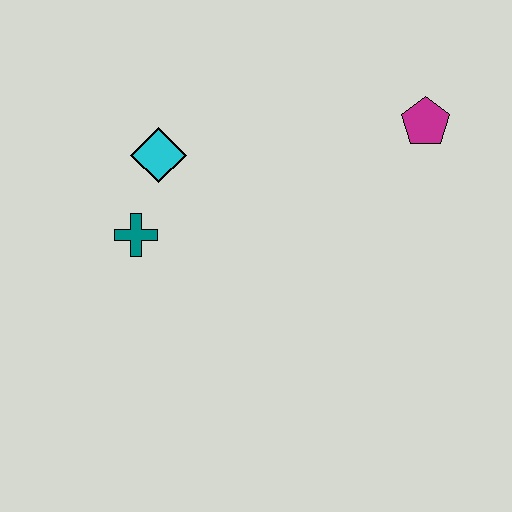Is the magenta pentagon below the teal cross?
No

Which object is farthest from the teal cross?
The magenta pentagon is farthest from the teal cross.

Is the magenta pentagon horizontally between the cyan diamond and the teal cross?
No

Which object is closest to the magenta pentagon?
The cyan diamond is closest to the magenta pentagon.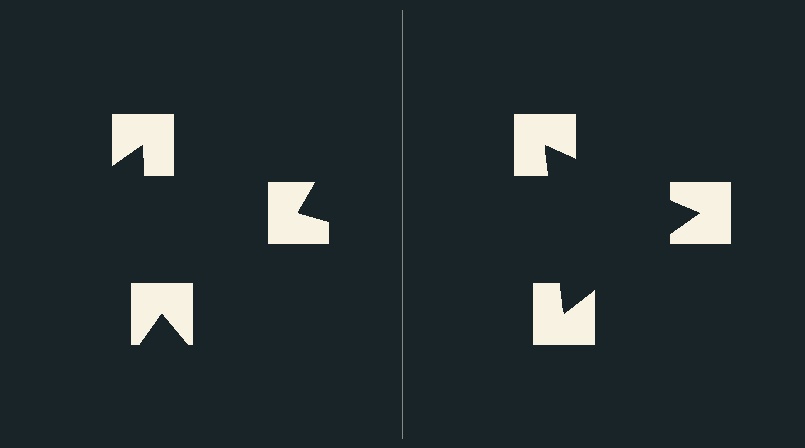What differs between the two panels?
The notched squares are positioned identically on both sides; only the wedge orientations differ. On the right they align to a triangle; on the left they are misaligned.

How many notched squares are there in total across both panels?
6 — 3 on each side.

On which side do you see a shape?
An illusory triangle appears on the right side. On the left side the wedge cuts are rotated, so no coherent shape forms.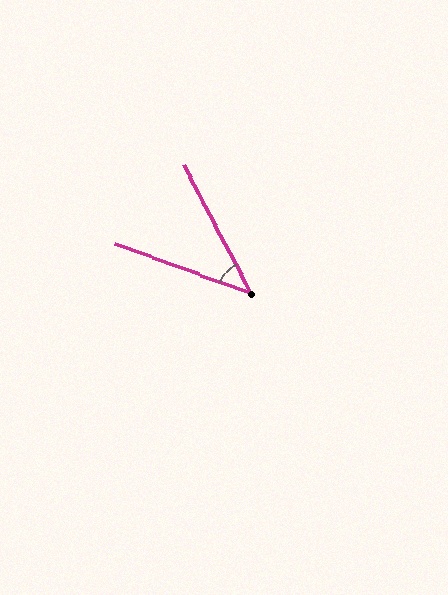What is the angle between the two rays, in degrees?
Approximately 42 degrees.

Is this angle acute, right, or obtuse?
It is acute.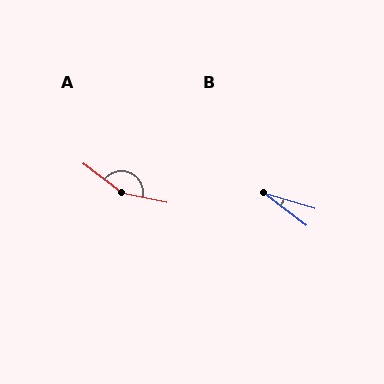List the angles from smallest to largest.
B (20°), A (155°).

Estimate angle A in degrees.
Approximately 155 degrees.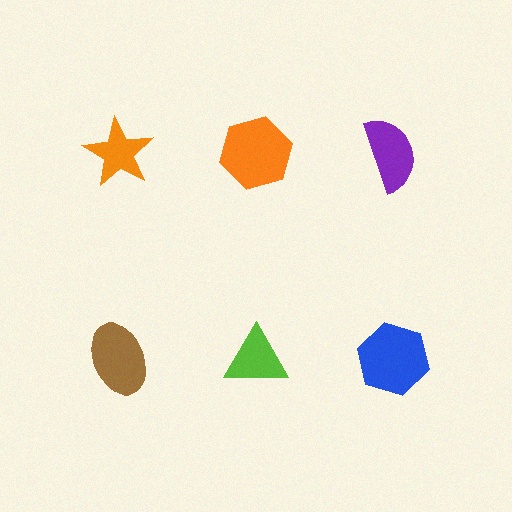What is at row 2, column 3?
A blue hexagon.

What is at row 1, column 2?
An orange hexagon.